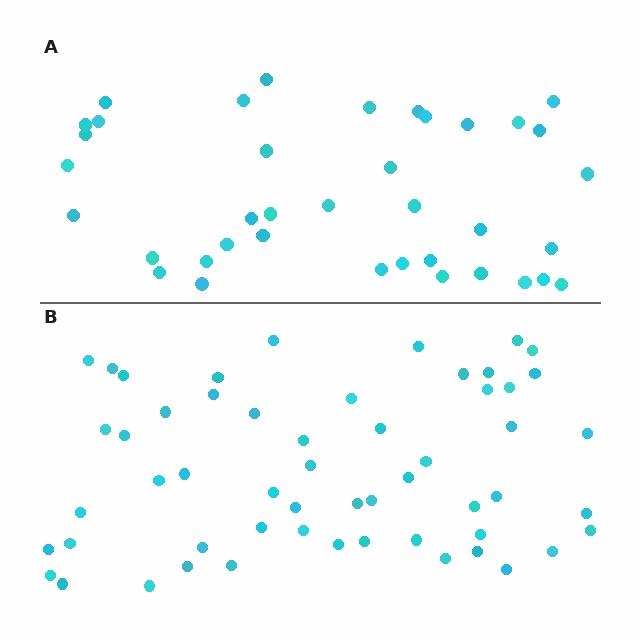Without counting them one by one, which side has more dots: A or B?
Region B (the bottom region) has more dots.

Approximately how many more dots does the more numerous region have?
Region B has approximately 15 more dots than region A.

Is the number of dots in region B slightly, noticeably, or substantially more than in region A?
Region B has noticeably more, but not dramatically so. The ratio is roughly 1.4 to 1.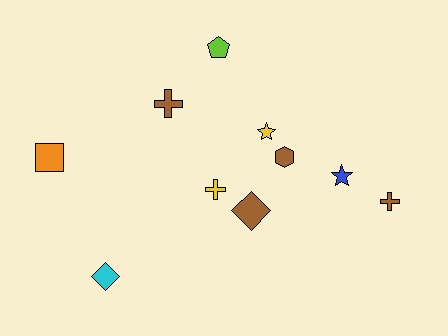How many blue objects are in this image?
There is 1 blue object.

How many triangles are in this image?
There are no triangles.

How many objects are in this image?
There are 10 objects.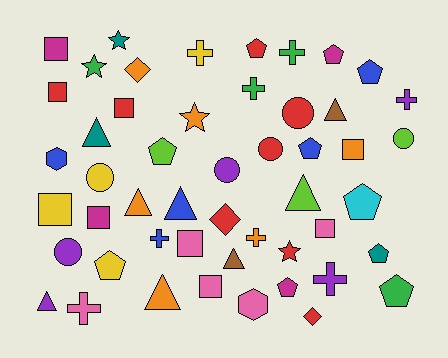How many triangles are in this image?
There are 8 triangles.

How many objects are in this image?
There are 50 objects.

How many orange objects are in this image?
There are 6 orange objects.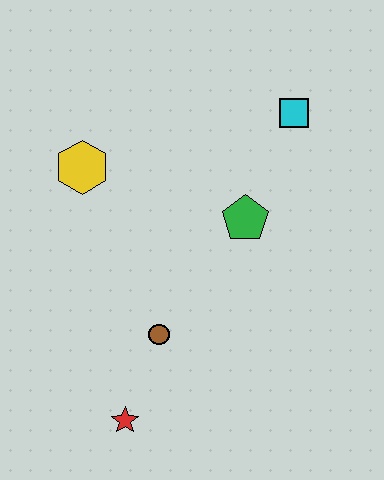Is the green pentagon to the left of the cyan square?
Yes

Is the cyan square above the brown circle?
Yes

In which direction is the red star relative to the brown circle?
The red star is below the brown circle.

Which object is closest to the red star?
The brown circle is closest to the red star.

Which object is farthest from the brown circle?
The cyan square is farthest from the brown circle.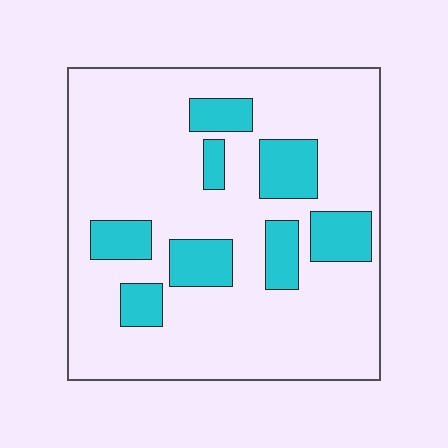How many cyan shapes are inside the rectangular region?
8.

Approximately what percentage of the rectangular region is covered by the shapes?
Approximately 20%.